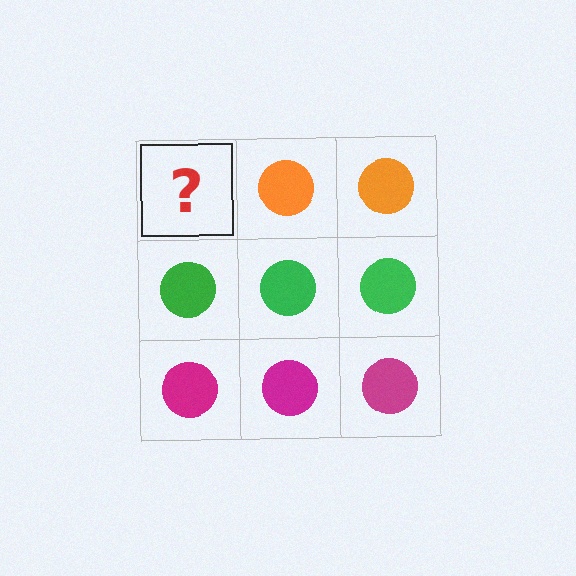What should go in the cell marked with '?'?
The missing cell should contain an orange circle.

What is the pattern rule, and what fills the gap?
The rule is that each row has a consistent color. The gap should be filled with an orange circle.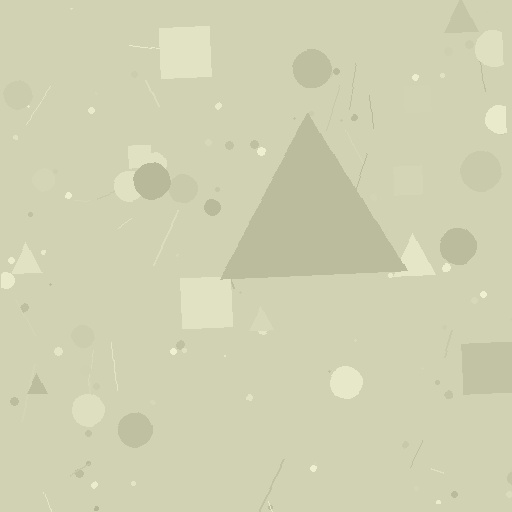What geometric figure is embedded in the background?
A triangle is embedded in the background.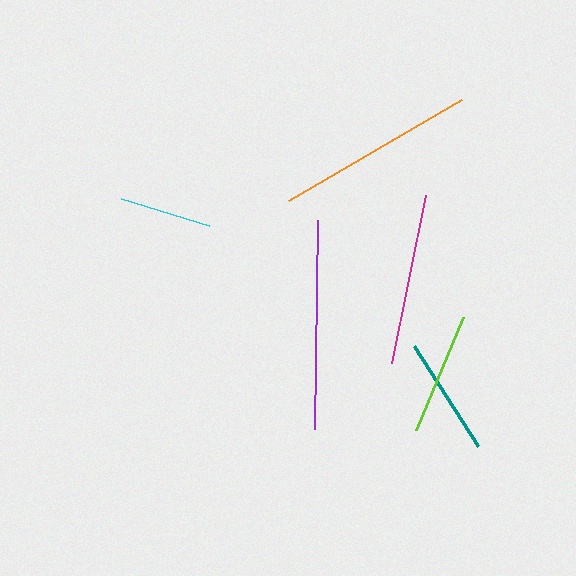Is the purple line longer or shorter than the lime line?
The purple line is longer than the lime line.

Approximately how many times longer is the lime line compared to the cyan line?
The lime line is approximately 1.3 times the length of the cyan line.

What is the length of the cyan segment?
The cyan segment is approximately 92 pixels long.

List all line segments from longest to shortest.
From longest to shortest: purple, orange, magenta, lime, teal, cyan.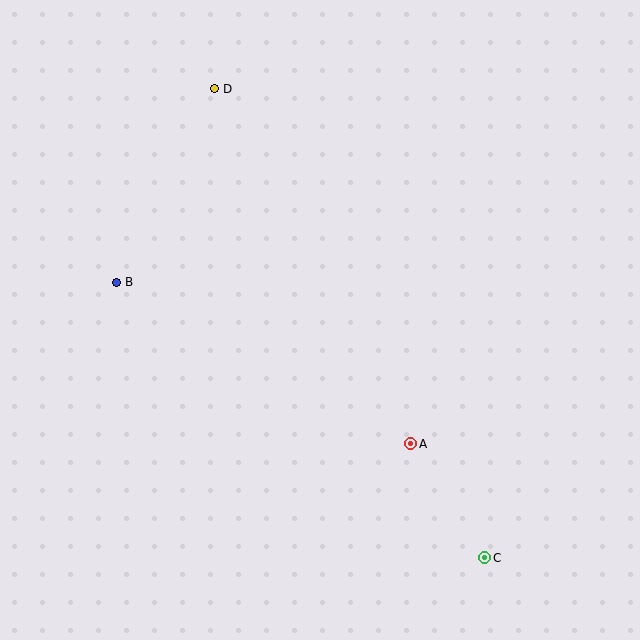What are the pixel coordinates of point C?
Point C is at (485, 558).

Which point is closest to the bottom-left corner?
Point B is closest to the bottom-left corner.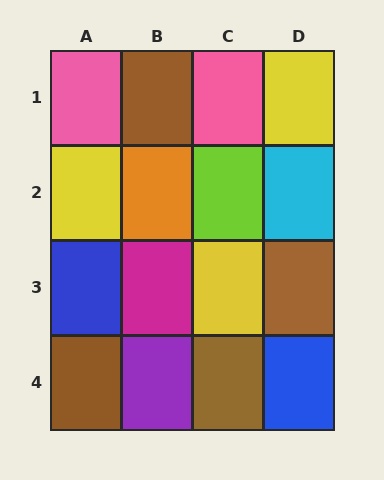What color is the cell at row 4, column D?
Blue.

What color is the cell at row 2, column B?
Orange.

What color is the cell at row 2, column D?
Cyan.